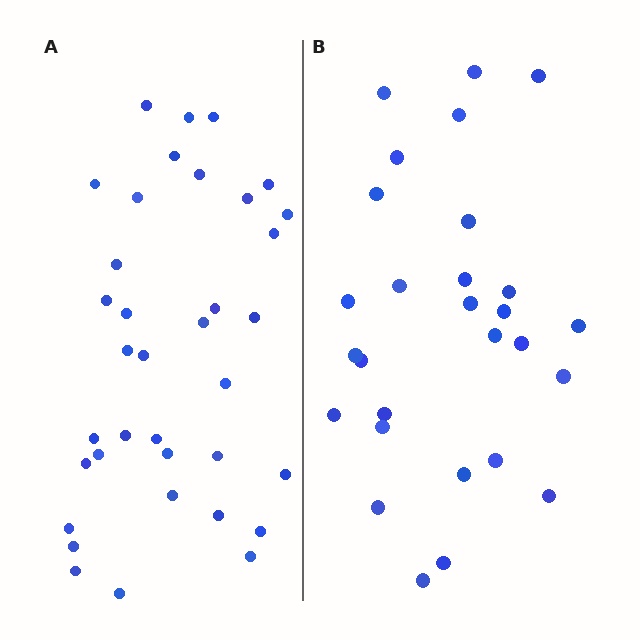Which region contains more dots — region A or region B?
Region A (the left region) has more dots.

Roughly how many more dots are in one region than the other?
Region A has roughly 8 or so more dots than region B.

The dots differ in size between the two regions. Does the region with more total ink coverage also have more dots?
No. Region B has more total ink coverage because its dots are larger, but region A actually contains more individual dots. Total area can be misleading — the number of items is what matters here.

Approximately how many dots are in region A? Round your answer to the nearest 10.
About 40 dots. (The exact count is 36, which rounds to 40.)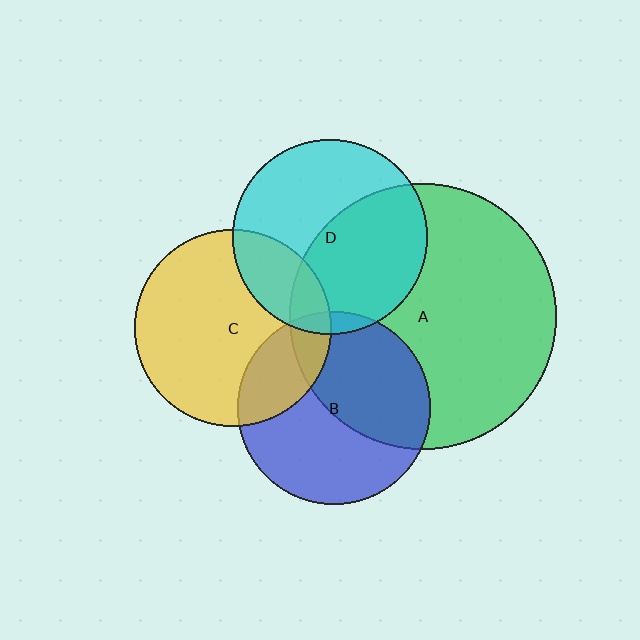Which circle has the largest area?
Circle A (green).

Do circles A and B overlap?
Yes.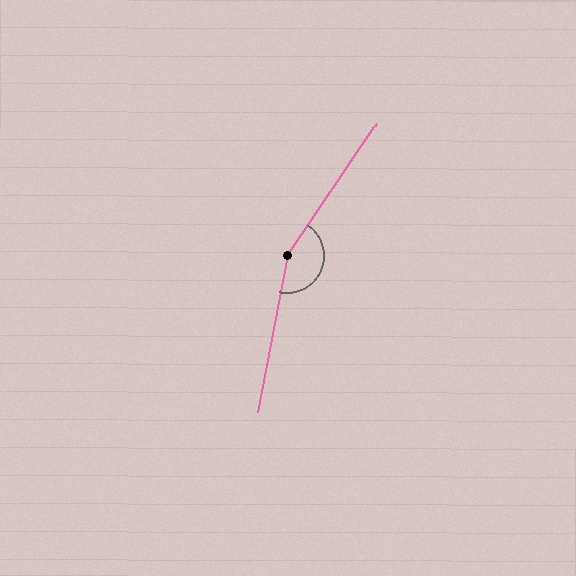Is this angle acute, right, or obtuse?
It is obtuse.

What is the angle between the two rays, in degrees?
Approximately 157 degrees.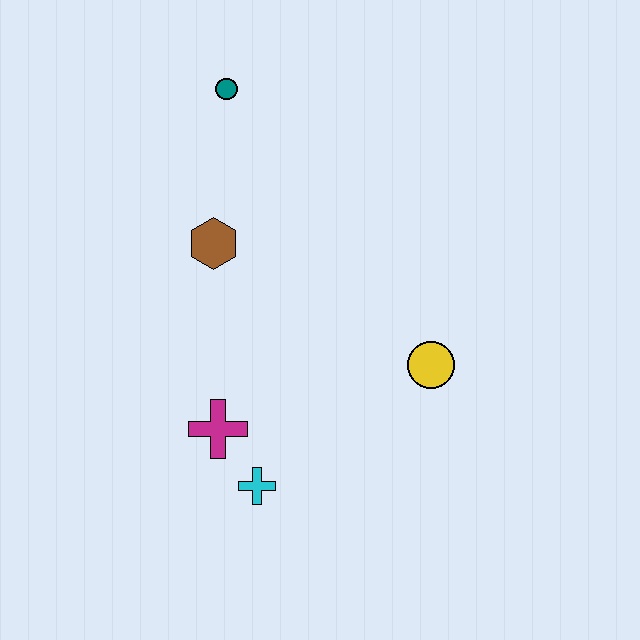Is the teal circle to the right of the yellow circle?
No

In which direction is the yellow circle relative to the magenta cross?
The yellow circle is to the right of the magenta cross.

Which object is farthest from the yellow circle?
The teal circle is farthest from the yellow circle.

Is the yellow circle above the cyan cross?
Yes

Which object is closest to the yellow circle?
The cyan cross is closest to the yellow circle.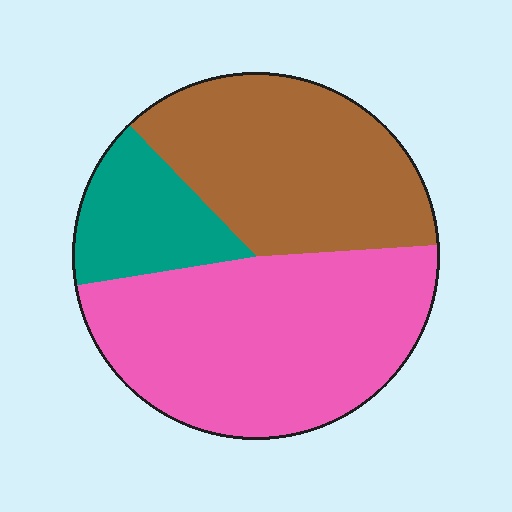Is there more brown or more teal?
Brown.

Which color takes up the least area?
Teal, at roughly 15%.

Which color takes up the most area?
Pink, at roughly 50%.